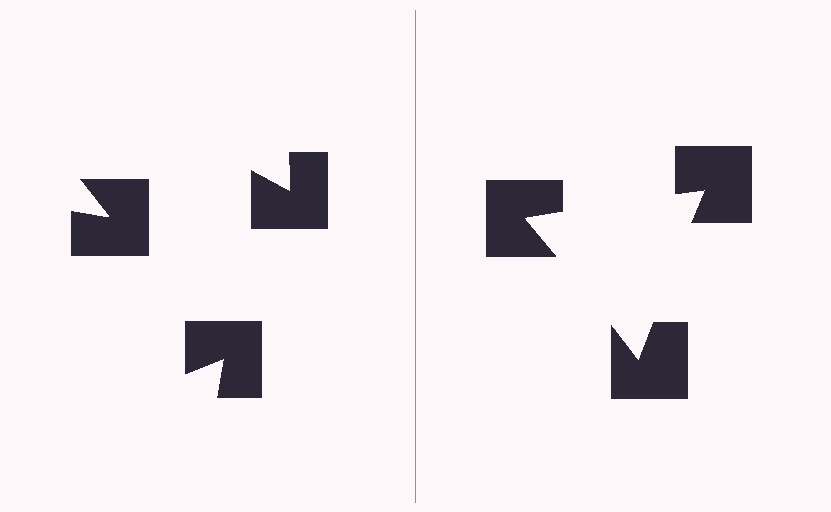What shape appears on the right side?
An illusory triangle.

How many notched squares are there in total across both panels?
6 — 3 on each side.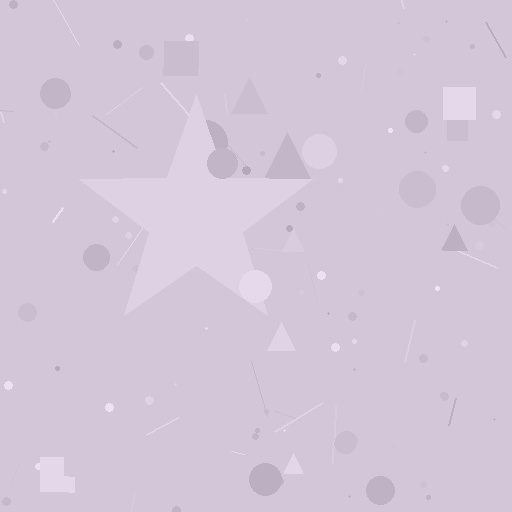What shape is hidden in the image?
A star is hidden in the image.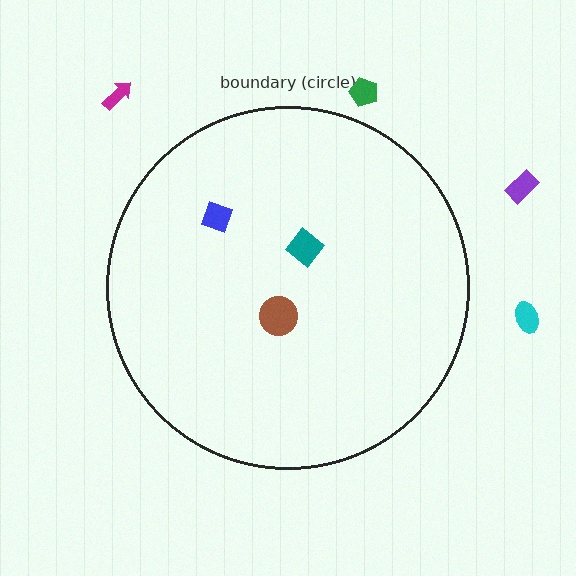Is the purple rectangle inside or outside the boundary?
Outside.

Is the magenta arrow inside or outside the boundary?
Outside.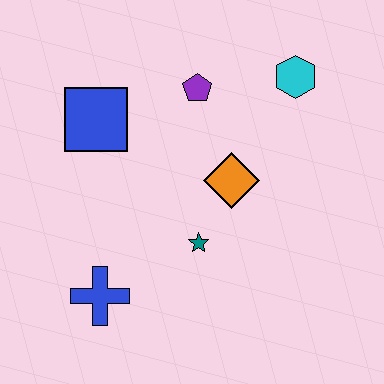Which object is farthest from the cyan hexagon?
The blue cross is farthest from the cyan hexagon.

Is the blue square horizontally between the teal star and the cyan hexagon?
No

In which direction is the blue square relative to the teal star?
The blue square is above the teal star.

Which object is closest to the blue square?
The purple pentagon is closest to the blue square.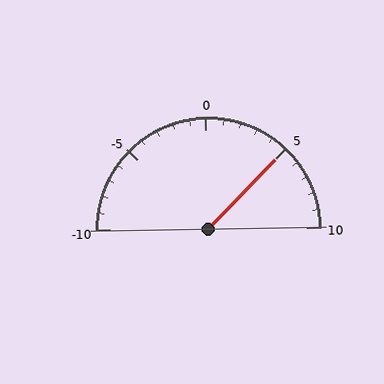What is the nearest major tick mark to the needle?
The nearest major tick mark is 5.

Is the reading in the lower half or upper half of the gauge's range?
The reading is in the upper half of the range (-10 to 10).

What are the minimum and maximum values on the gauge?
The gauge ranges from -10 to 10.